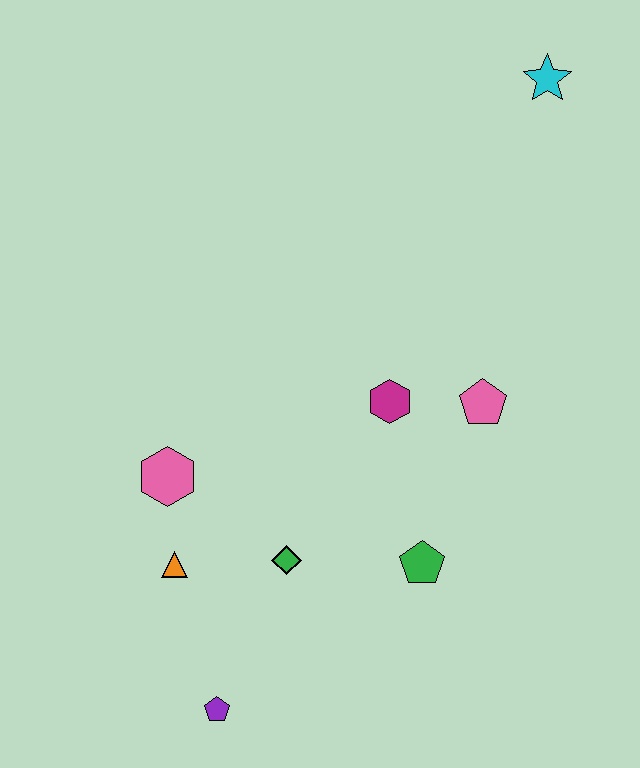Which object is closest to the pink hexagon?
The orange triangle is closest to the pink hexagon.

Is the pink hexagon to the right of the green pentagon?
No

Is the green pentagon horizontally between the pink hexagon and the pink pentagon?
Yes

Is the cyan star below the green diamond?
No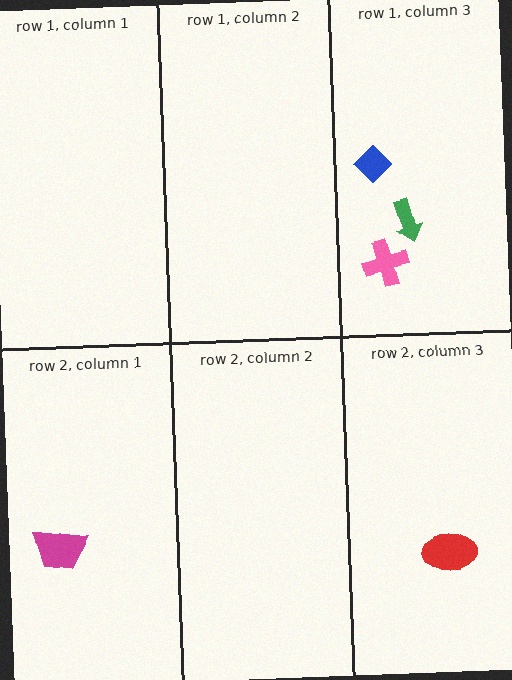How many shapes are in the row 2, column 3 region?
1.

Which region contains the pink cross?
The row 1, column 3 region.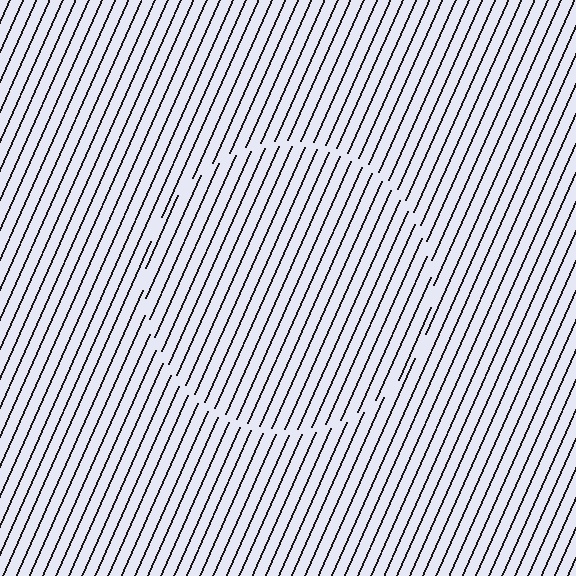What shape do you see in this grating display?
An illusory circle. The interior of the shape contains the same grating, shifted by half a period — the contour is defined by the phase discontinuity where line-ends from the inner and outer gratings abut.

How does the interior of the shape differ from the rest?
The interior of the shape contains the same grating, shifted by half a period — the contour is defined by the phase discontinuity where line-ends from the inner and outer gratings abut.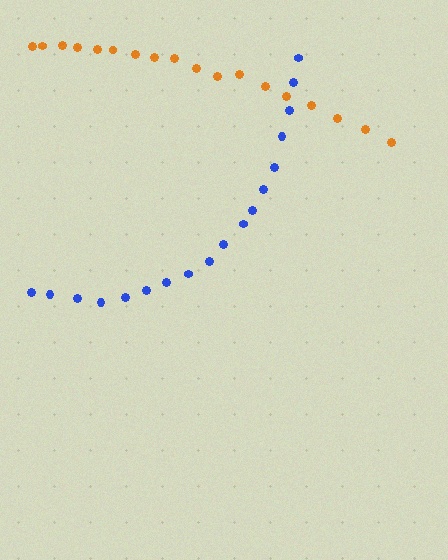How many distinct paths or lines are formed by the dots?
There are 2 distinct paths.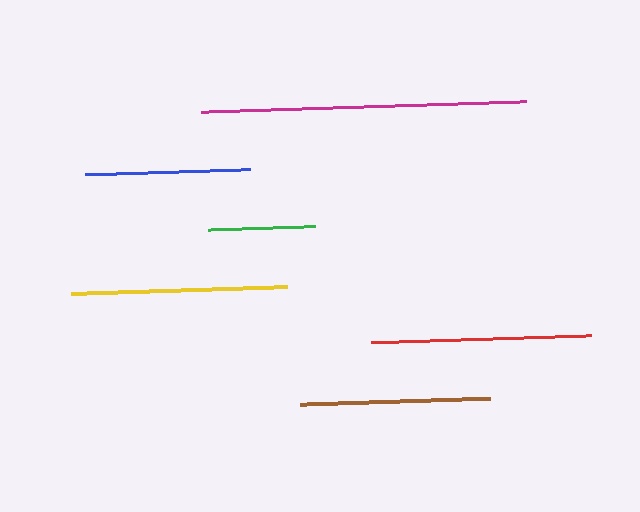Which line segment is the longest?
The magenta line is the longest at approximately 326 pixels.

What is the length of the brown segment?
The brown segment is approximately 190 pixels long.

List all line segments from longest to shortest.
From longest to shortest: magenta, red, yellow, brown, blue, green.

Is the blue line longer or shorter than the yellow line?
The yellow line is longer than the blue line.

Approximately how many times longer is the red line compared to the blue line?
The red line is approximately 1.3 times the length of the blue line.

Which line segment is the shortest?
The green line is the shortest at approximately 107 pixels.